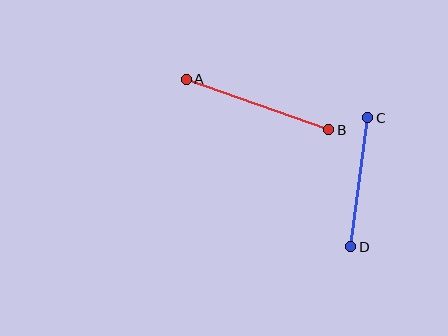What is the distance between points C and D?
The distance is approximately 130 pixels.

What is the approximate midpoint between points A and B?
The midpoint is at approximately (257, 104) pixels.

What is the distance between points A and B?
The distance is approximately 151 pixels.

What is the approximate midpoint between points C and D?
The midpoint is at approximately (359, 182) pixels.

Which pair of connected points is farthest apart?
Points A and B are farthest apart.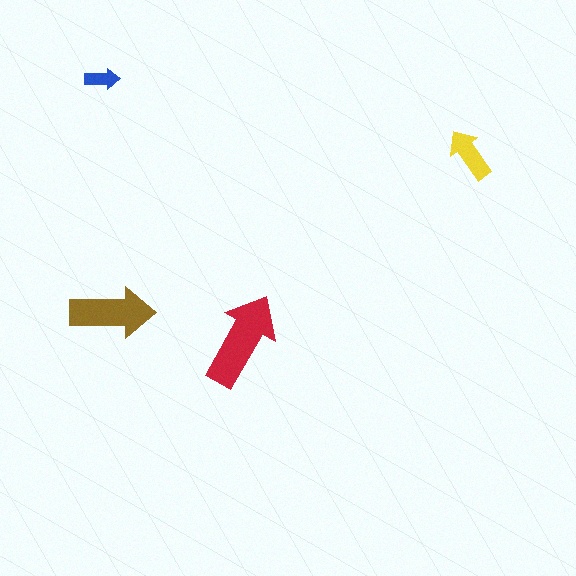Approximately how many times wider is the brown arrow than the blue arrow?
About 2.5 times wider.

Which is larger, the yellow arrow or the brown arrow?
The brown one.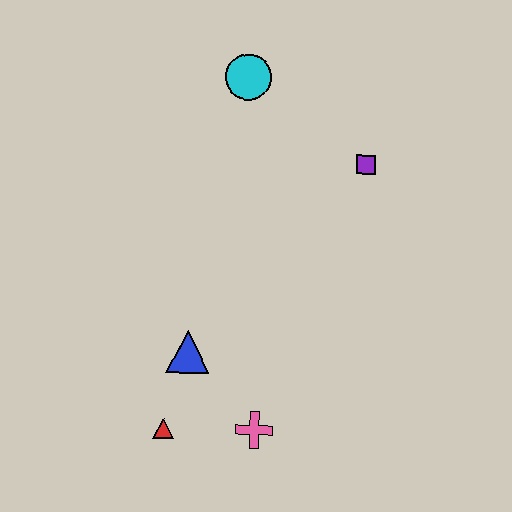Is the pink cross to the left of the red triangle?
No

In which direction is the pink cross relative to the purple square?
The pink cross is below the purple square.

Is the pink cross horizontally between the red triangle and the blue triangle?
No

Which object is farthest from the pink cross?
The cyan circle is farthest from the pink cross.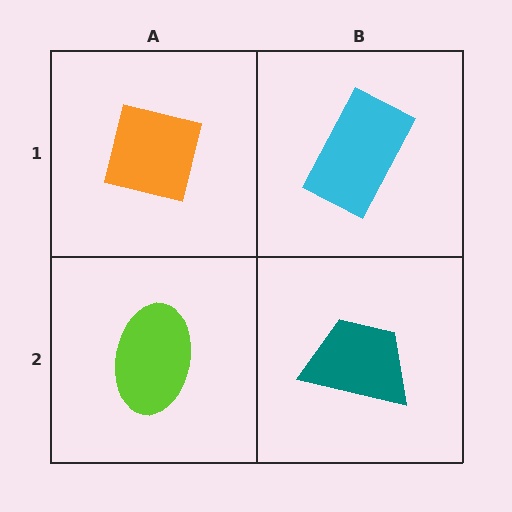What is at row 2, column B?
A teal trapezoid.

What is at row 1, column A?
An orange square.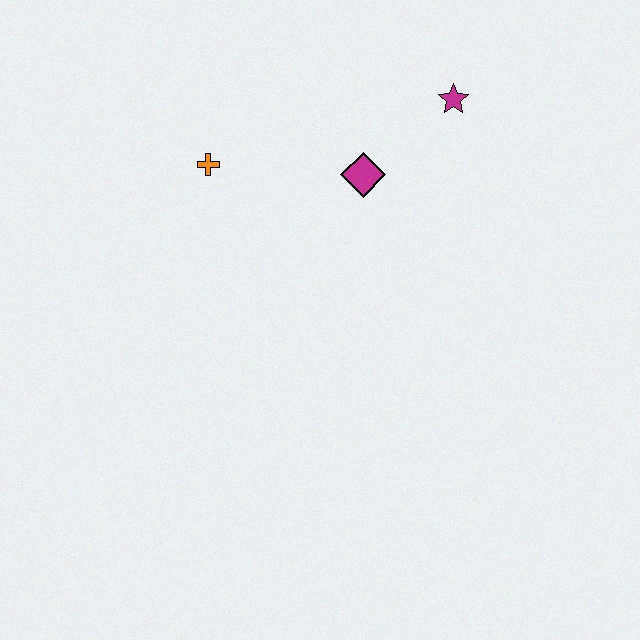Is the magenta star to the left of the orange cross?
No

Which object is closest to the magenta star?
The magenta diamond is closest to the magenta star.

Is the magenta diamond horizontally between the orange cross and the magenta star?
Yes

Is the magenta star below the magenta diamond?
No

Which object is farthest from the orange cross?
The magenta star is farthest from the orange cross.